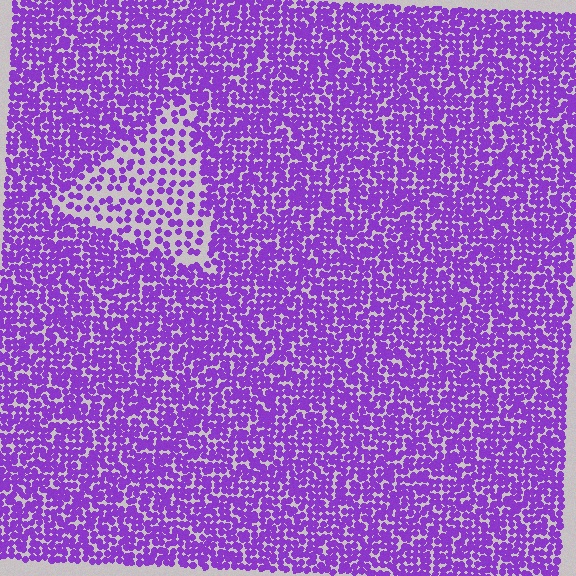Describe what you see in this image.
The image contains small purple elements arranged at two different densities. A triangle-shaped region is visible where the elements are less densely packed than the surrounding area.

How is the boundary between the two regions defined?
The boundary is defined by a change in element density (approximately 2.3x ratio). All elements are the same color, size, and shape.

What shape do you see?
I see a triangle.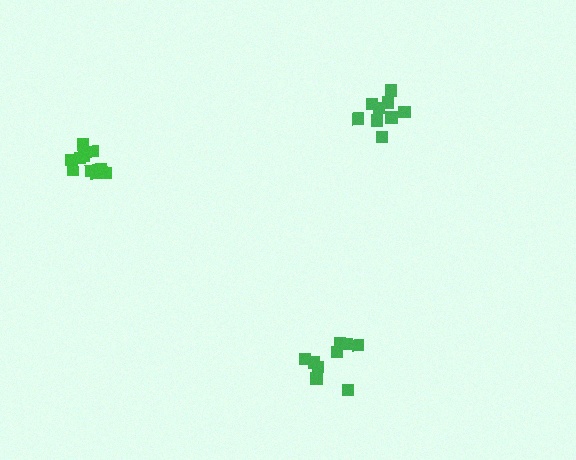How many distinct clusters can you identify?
There are 3 distinct clusters.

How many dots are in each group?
Group 1: 9 dots, Group 2: 9 dots, Group 3: 10 dots (28 total).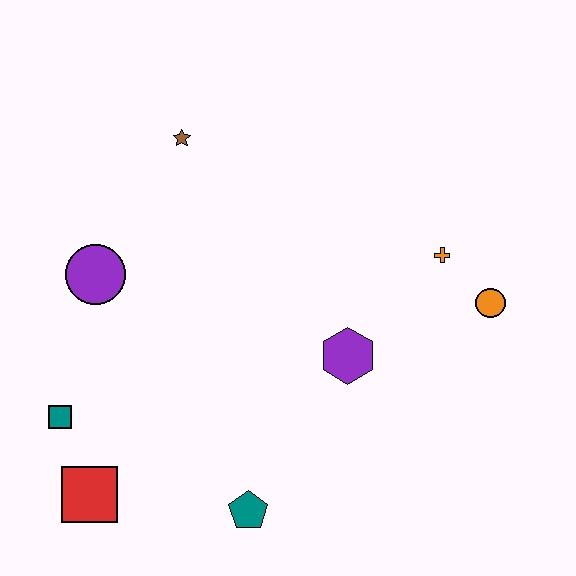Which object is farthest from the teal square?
The orange circle is farthest from the teal square.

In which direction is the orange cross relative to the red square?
The orange cross is to the right of the red square.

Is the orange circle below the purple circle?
Yes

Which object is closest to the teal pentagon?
The red square is closest to the teal pentagon.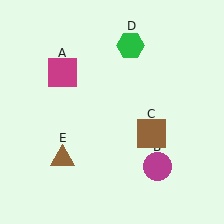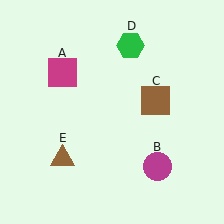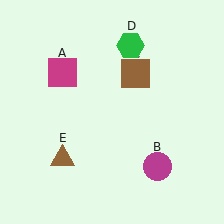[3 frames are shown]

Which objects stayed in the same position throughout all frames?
Magenta square (object A) and magenta circle (object B) and green hexagon (object D) and brown triangle (object E) remained stationary.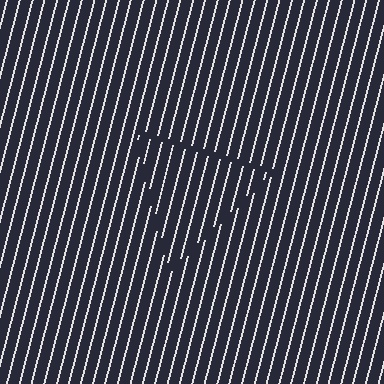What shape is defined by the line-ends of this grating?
An illusory triangle. The interior of the shape contains the same grating, shifted by half a period — the contour is defined by the phase discontinuity where line-ends from the inner and outer gratings abut.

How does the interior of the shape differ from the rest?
The interior of the shape contains the same grating, shifted by half a period — the contour is defined by the phase discontinuity where line-ends from the inner and outer gratings abut.